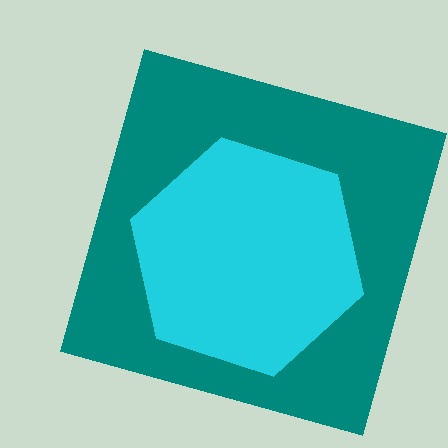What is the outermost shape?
The teal square.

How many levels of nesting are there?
2.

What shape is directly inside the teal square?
The cyan hexagon.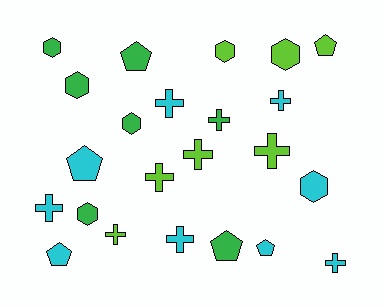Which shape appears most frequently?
Cross, with 10 objects.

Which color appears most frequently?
Cyan, with 9 objects.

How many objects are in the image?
There are 23 objects.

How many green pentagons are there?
There are 2 green pentagons.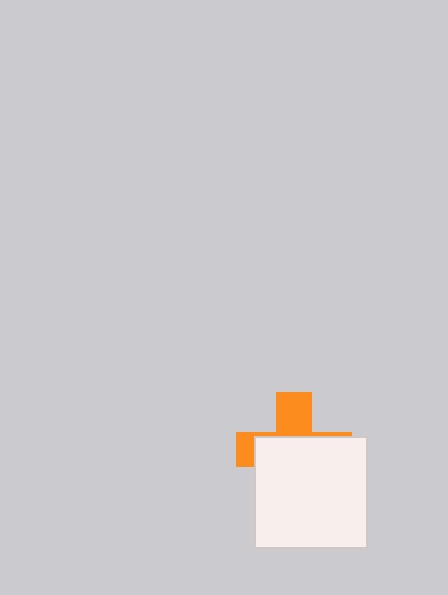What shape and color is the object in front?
The object in front is a white square.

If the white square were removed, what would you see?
You would see the complete orange cross.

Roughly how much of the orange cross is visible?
A small part of it is visible (roughly 35%).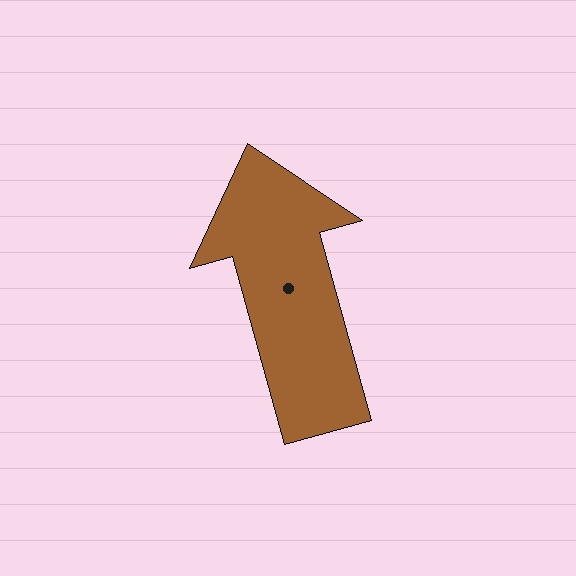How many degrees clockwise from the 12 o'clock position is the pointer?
Approximately 344 degrees.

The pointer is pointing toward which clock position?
Roughly 11 o'clock.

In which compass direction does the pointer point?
North.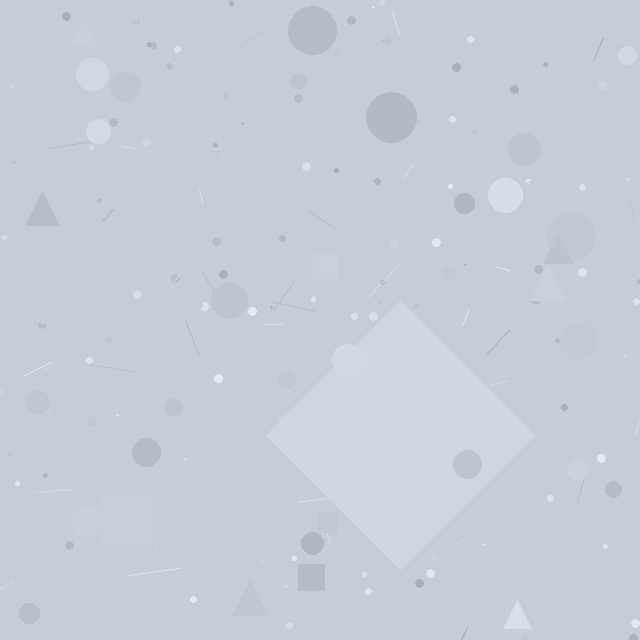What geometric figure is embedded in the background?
A diamond is embedded in the background.